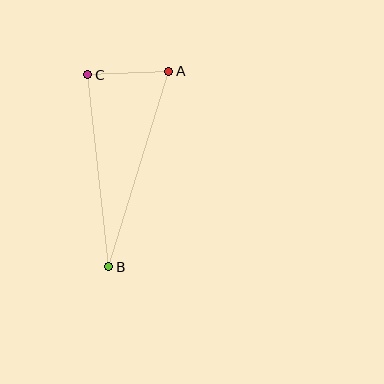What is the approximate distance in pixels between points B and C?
The distance between B and C is approximately 193 pixels.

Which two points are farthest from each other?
Points A and B are farthest from each other.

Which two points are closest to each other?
Points A and C are closest to each other.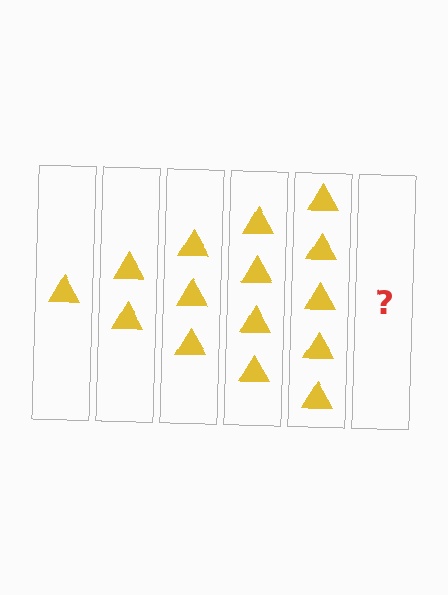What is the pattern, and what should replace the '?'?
The pattern is that each step adds one more triangle. The '?' should be 6 triangles.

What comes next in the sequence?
The next element should be 6 triangles.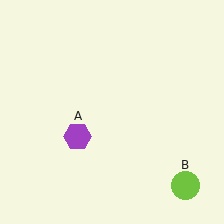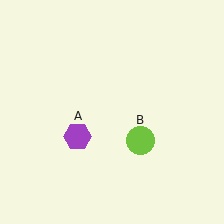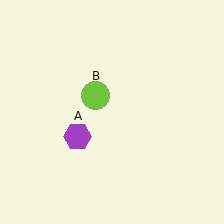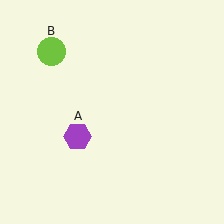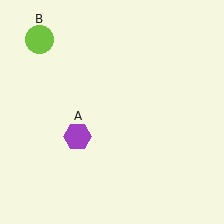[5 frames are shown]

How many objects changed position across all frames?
1 object changed position: lime circle (object B).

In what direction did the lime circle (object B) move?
The lime circle (object B) moved up and to the left.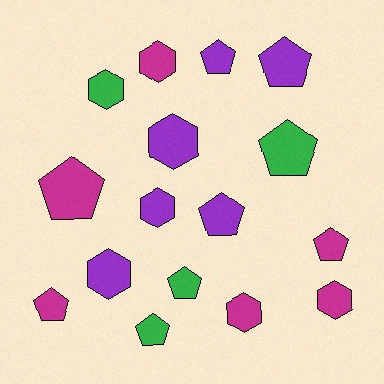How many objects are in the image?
There are 16 objects.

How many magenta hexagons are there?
There are 3 magenta hexagons.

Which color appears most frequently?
Purple, with 6 objects.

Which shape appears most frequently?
Pentagon, with 9 objects.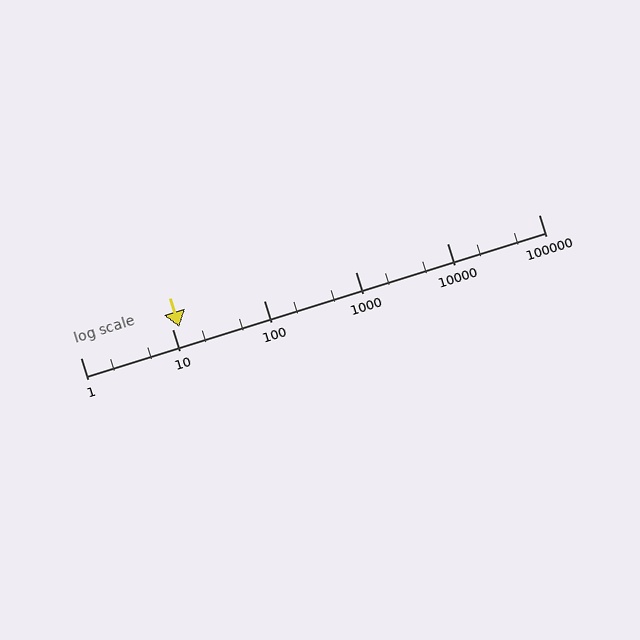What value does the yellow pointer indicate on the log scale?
The pointer indicates approximately 12.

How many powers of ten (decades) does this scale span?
The scale spans 5 decades, from 1 to 100000.